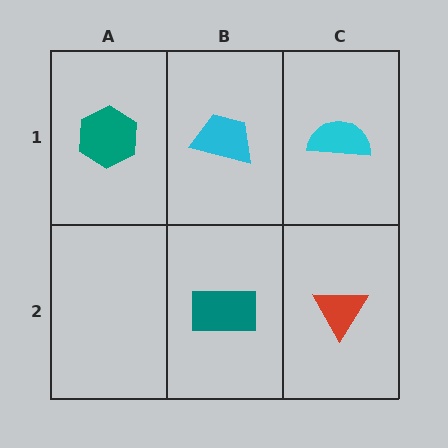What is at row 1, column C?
A cyan semicircle.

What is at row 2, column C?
A red triangle.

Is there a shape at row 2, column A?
No, that cell is empty.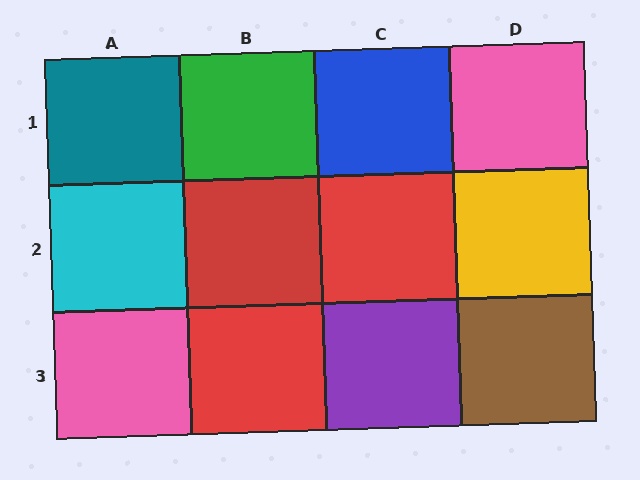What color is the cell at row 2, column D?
Yellow.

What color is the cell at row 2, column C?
Red.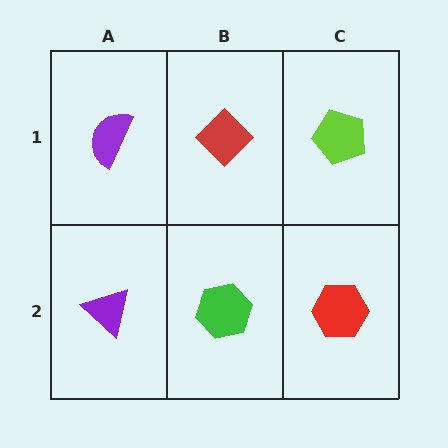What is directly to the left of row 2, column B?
A purple triangle.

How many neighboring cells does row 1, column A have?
2.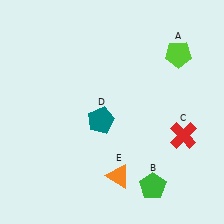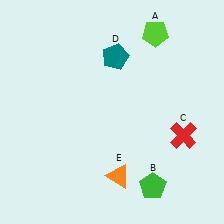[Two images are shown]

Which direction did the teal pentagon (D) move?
The teal pentagon (D) moved up.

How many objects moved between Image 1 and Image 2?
2 objects moved between the two images.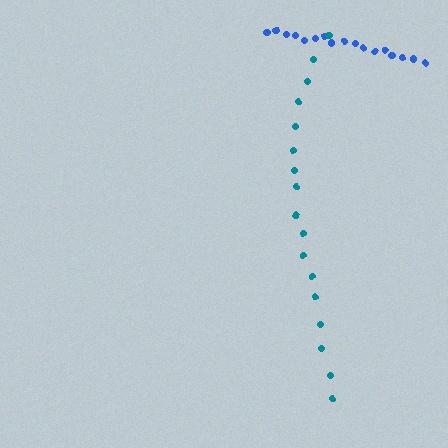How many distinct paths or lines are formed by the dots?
There are 2 distinct paths.